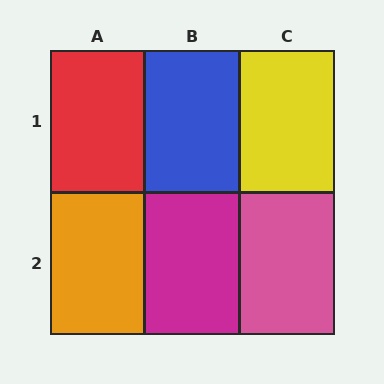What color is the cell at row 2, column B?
Magenta.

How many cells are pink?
1 cell is pink.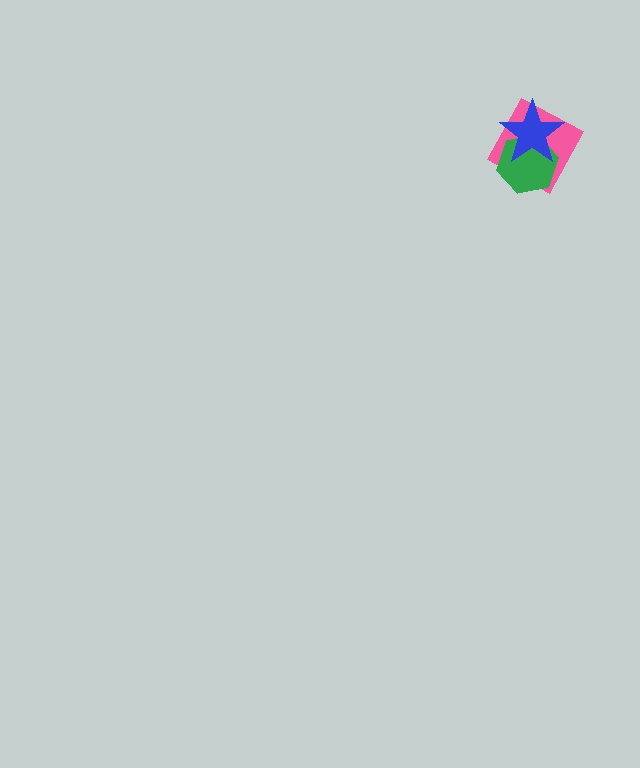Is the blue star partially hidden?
No, no other shape covers it.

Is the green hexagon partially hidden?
Yes, it is partially covered by another shape.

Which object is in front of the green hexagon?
The blue star is in front of the green hexagon.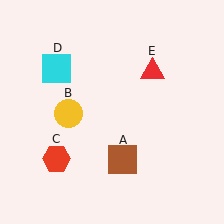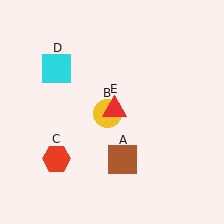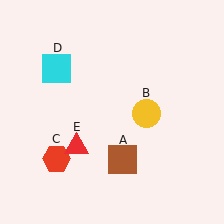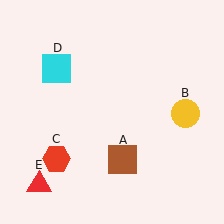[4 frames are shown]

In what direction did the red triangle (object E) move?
The red triangle (object E) moved down and to the left.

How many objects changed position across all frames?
2 objects changed position: yellow circle (object B), red triangle (object E).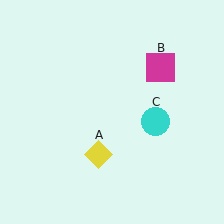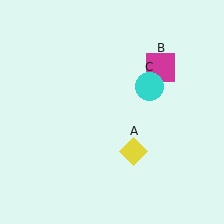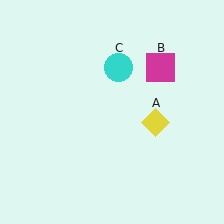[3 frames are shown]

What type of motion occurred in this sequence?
The yellow diamond (object A), cyan circle (object C) rotated counterclockwise around the center of the scene.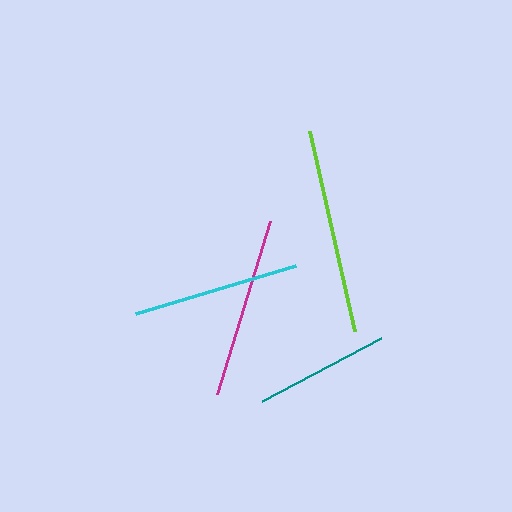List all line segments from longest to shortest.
From longest to shortest: lime, magenta, cyan, teal.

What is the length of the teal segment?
The teal segment is approximately 134 pixels long.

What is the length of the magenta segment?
The magenta segment is approximately 181 pixels long.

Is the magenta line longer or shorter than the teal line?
The magenta line is longer than the teal line.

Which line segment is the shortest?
The teal line is the shortest at approximately 134 pixels.